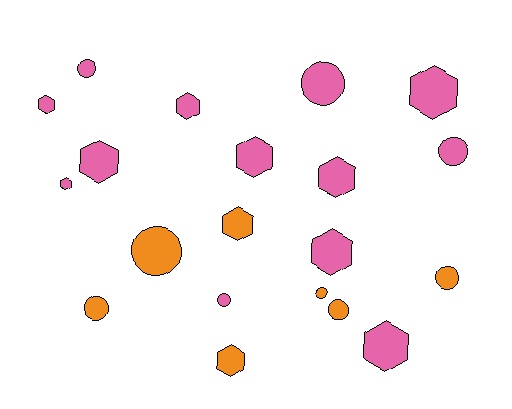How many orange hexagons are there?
There are 2 orange hexagons.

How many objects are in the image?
There are 20 objects.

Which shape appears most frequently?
Hexagon, with 11 objects.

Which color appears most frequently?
Pink, with 13 objects.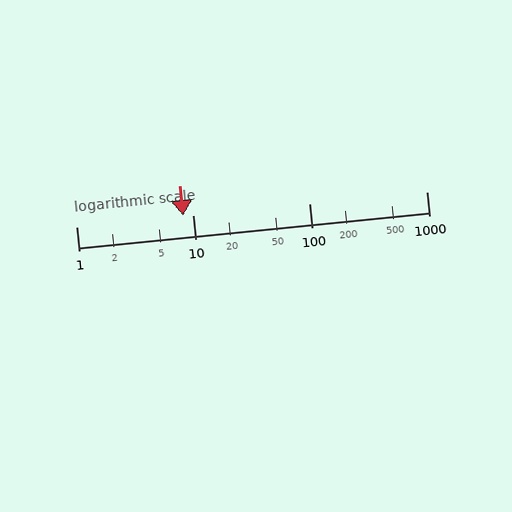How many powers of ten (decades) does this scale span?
The scale spans 3 decades, from 1 to 1000.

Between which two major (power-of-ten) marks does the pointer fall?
The pointer is between 1 and 10.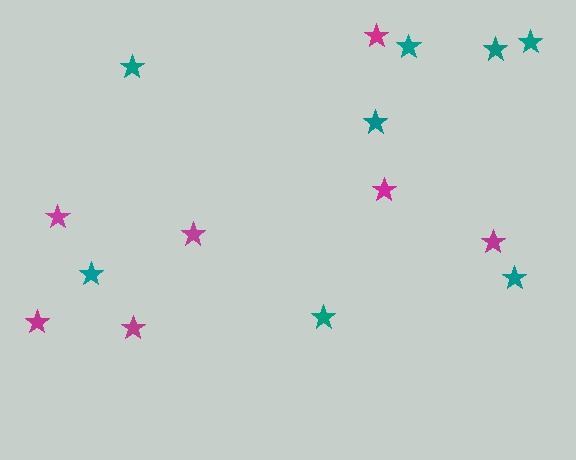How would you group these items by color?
There are 2 groups: one group of teal stars (8) and one group of magenta stars (7).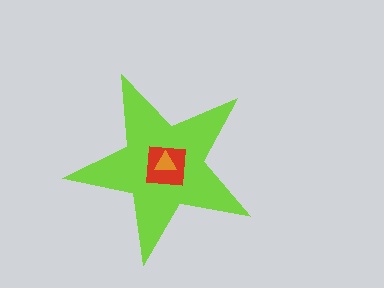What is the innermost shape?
The orange triangle.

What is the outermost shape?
The lime star.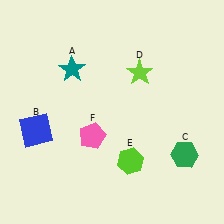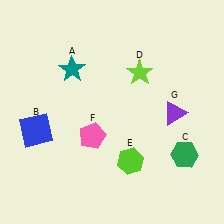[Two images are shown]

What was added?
A purple triangle (G) was added in Image 2.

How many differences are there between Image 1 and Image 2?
There is 1 difference between the two images.